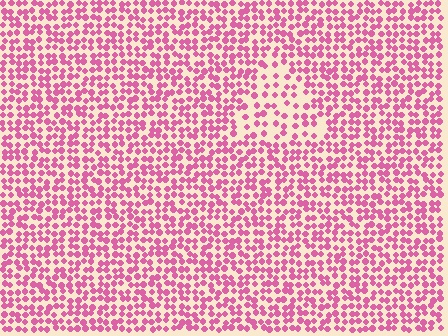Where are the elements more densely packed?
The elements are more densely packed outside the triangle boundary.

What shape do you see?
I see a triangle.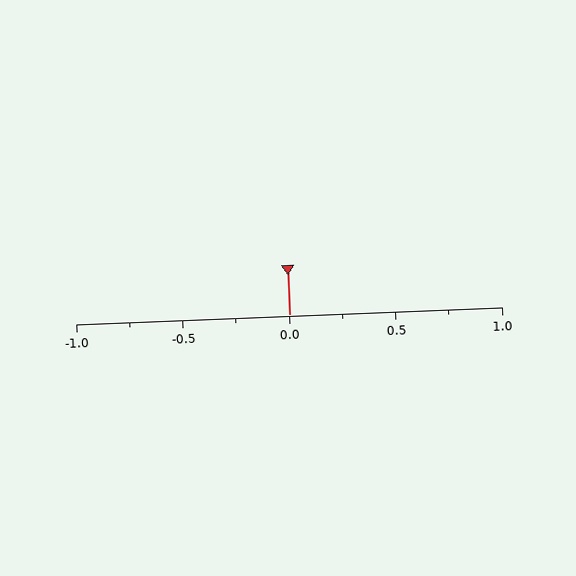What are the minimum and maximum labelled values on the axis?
The axis runs from -1.0 to 1.0.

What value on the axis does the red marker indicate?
The marker indicates approximately 0.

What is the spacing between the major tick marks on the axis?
The major ticks are spaced 0.5 apart.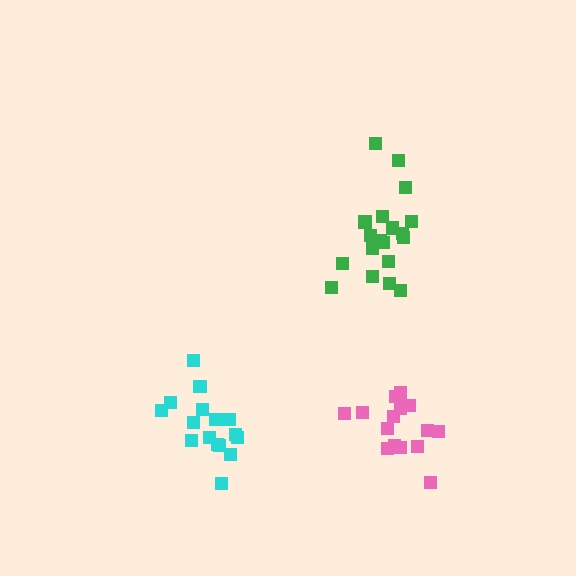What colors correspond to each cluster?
The clusters are colored: pink, cyan, green.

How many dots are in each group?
Group 1: 16 dots, Group 2: 16 dots, Group 3: 19 dots (51 total).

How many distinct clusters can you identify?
There are 3 distinct clusters.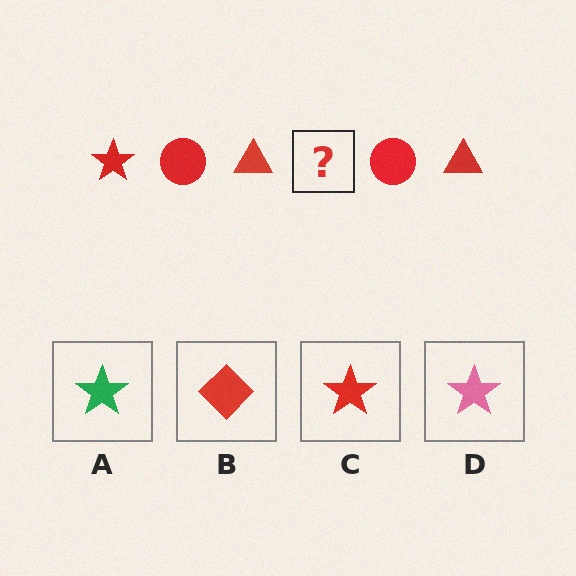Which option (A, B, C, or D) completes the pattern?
C.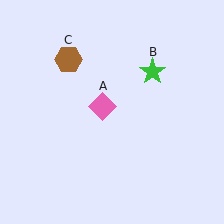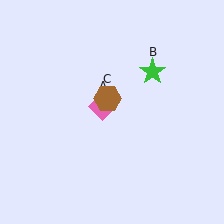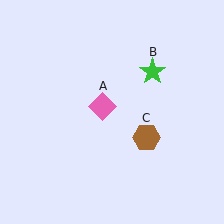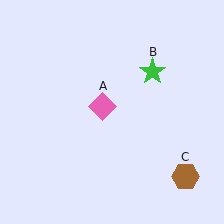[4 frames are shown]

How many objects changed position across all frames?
1 object changed position: brown hexagon (object C).